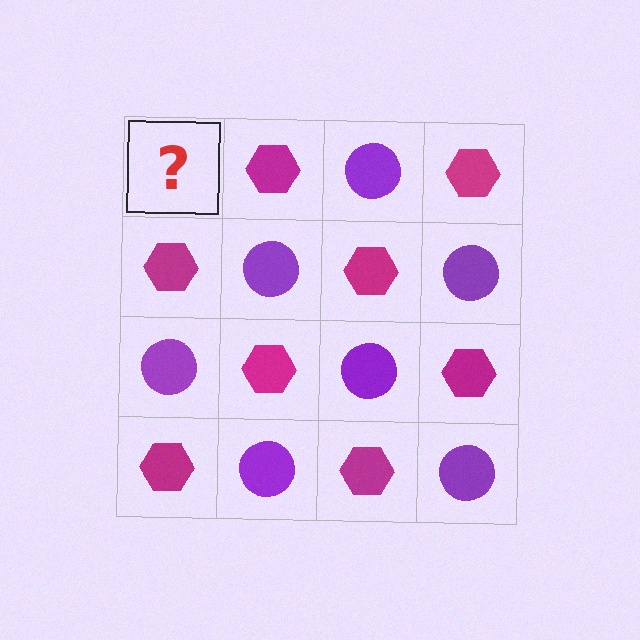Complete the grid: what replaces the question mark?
The question mark should be replaced with a purple circle.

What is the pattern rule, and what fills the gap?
The rule is that it alternates purple circle and magenta hexagon in a checkerboard pattern. The gap should be filled with a purple circle.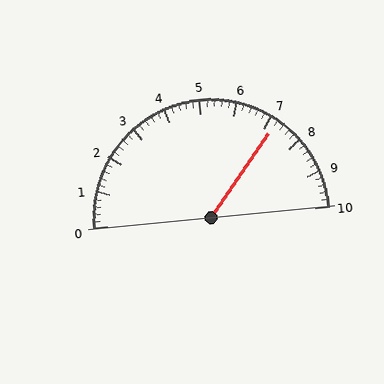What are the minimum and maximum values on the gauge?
The gauge ranges from 0 to 10.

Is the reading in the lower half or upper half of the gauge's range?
The reading is in the upper half of the range (0 to 10).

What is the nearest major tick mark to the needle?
The nearest major tick mark is 7.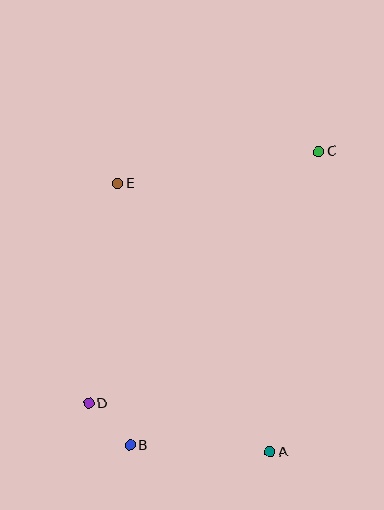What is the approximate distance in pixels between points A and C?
The distance between A and C is approximately 304 pixels.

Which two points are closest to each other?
Points B and D are closest to each other.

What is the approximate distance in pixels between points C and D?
The distance between C and D is approximately 341 pixels.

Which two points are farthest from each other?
Points B and C are farthest from each other.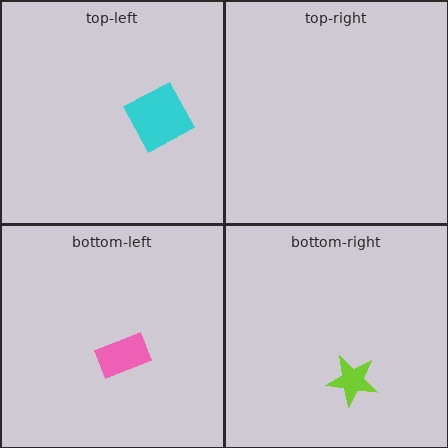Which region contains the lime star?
The bottom-right region.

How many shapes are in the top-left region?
1.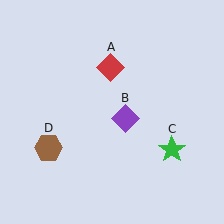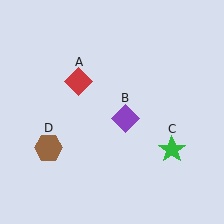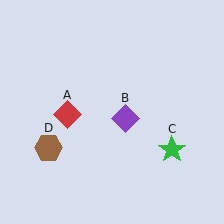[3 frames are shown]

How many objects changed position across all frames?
1 object changed position: red diamond (object A).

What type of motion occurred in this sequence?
The red diamond (object A) rotated counterclockwise around the center of the scene.